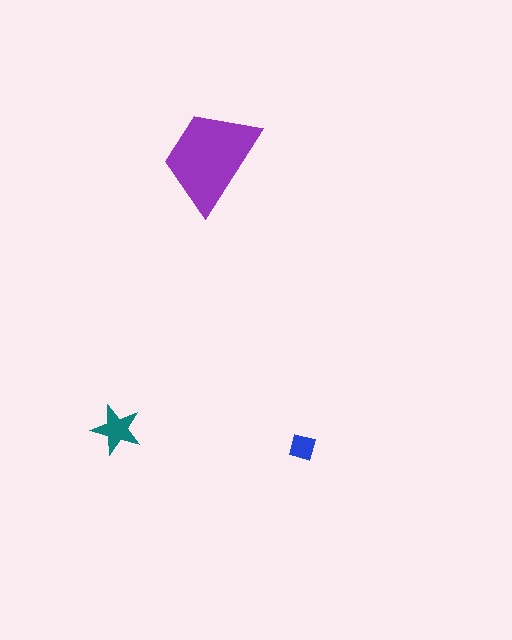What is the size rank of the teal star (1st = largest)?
2nd.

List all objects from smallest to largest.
The blue square, the teal star, the purple trapezoid.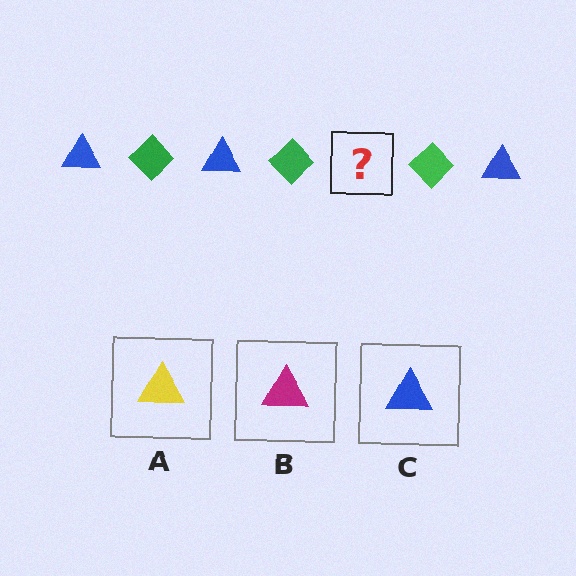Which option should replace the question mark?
Option C.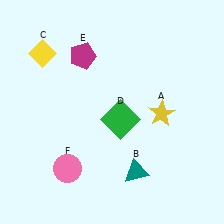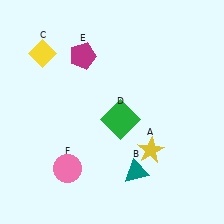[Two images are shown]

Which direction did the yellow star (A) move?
The yellow star (A) moved down.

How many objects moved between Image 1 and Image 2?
1 object moved between the two images.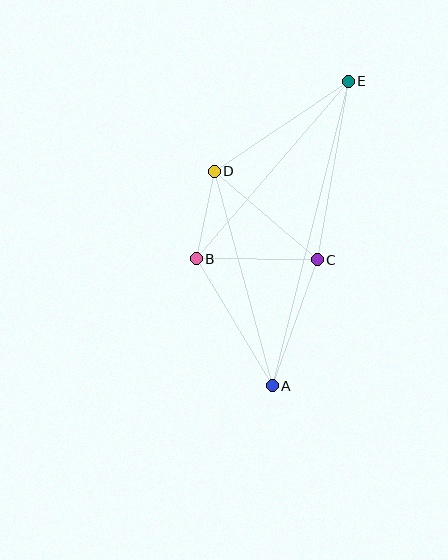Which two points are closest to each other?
Points B and D are closest to each other.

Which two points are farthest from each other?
Points A and E are farthest from each other.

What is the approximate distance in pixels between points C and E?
The distance between C and E is approximately 181 pixels.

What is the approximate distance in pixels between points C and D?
The distance between C and D is approximately 136 pixels.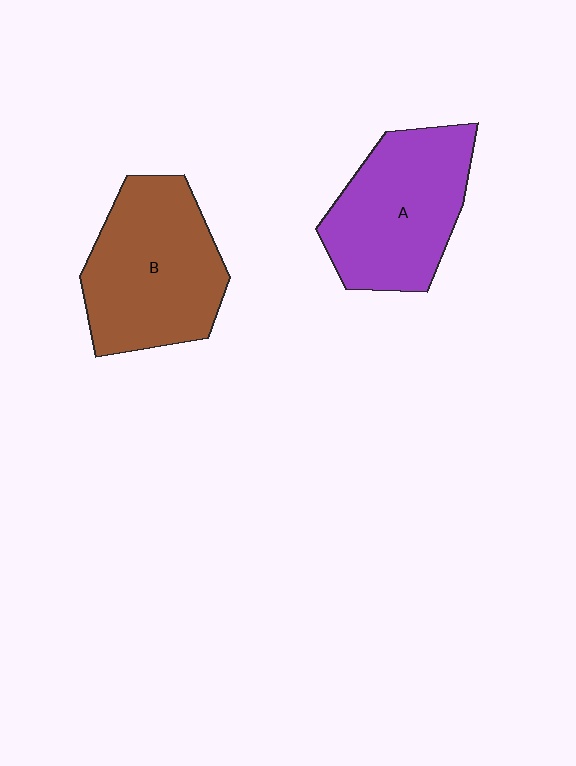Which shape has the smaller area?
Shape A (purple).